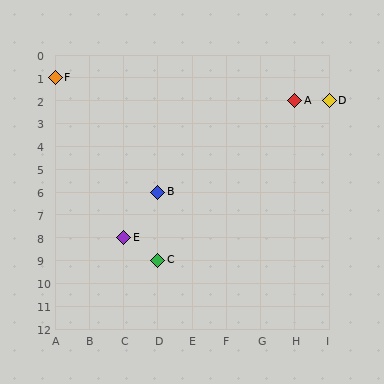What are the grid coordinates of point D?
Point D is at grid coordinates (I, 2).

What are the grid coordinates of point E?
Point E is at grid coordinates (C, 8).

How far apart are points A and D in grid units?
Points A and D are 1 column apart.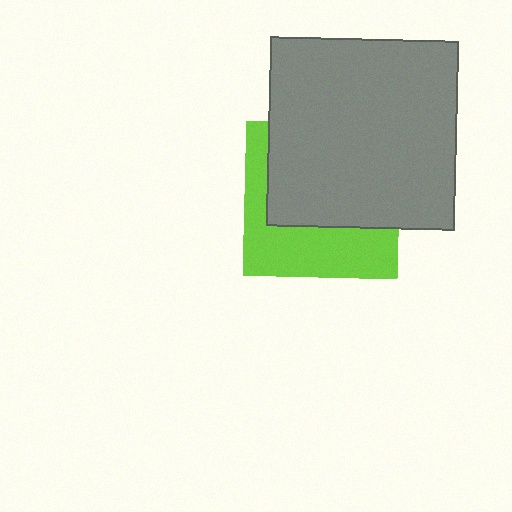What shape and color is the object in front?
The object in front is a gray square.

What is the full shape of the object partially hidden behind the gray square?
The partially hidden object is a lime square.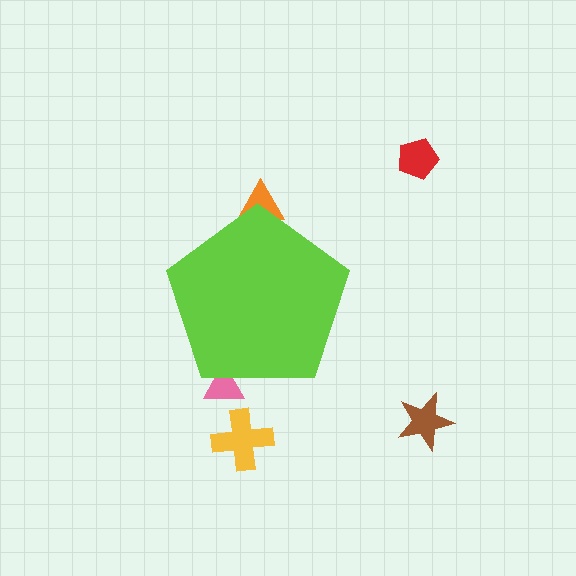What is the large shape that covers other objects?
A lime pentagon.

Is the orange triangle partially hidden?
Yes, the orange triangle is partially hidden behind the lime pentagon.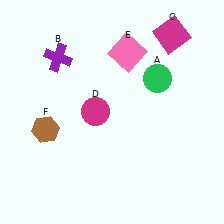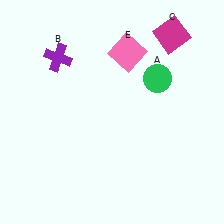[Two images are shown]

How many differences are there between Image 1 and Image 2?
There are 2 differences between the two images.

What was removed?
The magenta circle (D), the brown hexagon (F) were removed in Image 2.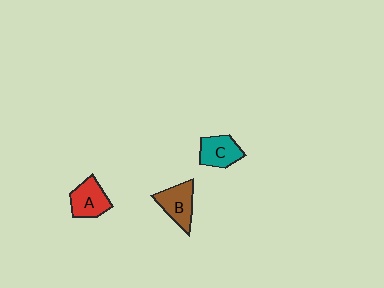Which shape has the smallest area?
Shape C (teal).